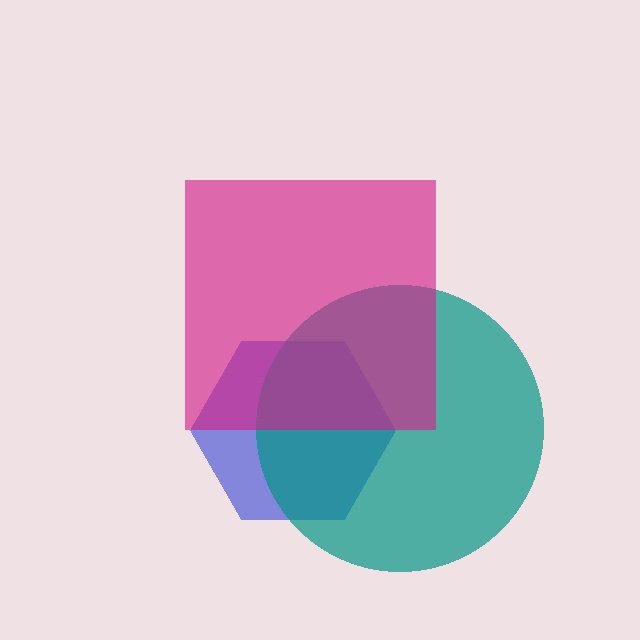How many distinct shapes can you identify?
There are 3 distinct shapes: a blue hexagon, a teal circle, a magenta square.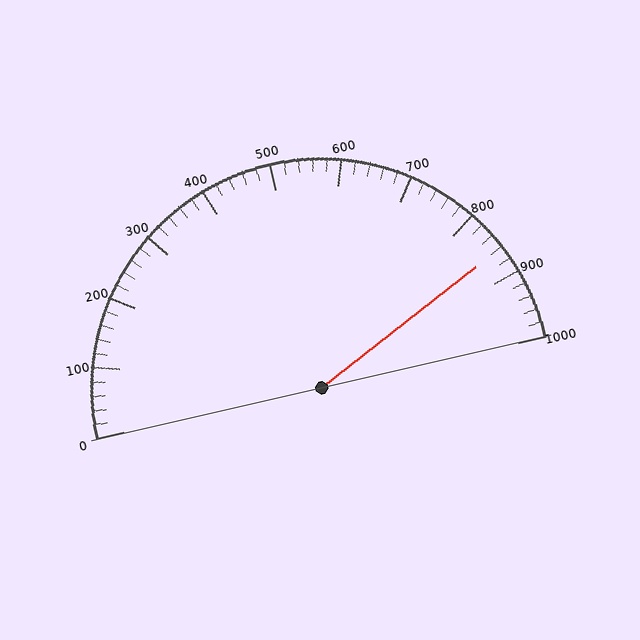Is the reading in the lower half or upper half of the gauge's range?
The reading is in the upper half of the range (0 to 1000).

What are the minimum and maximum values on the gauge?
The gauge ranges from 0 to 1000.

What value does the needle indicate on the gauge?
The needle indicates approximately 860.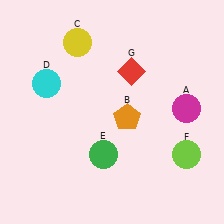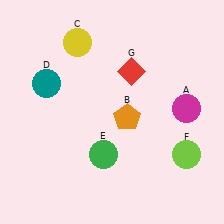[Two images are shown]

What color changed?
The circle (D) changed from cyan in Image 1 to teal in Image 2.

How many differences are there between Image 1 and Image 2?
There is 1 difference between the two images.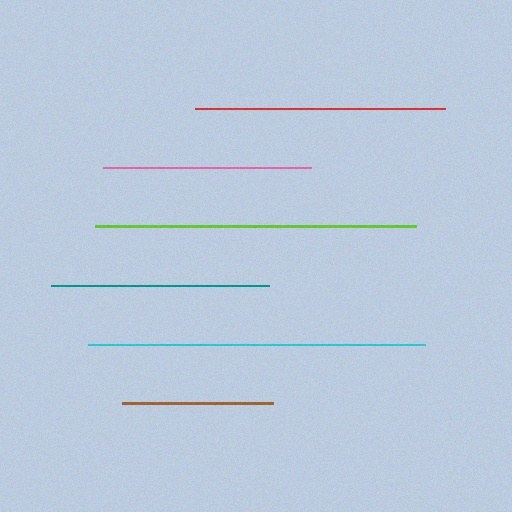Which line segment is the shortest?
The brown line is the shortest at approximately 150 pixels.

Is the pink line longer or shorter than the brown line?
The pink line is longer than the brown line.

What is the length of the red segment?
The red segment is approximately 250 pixels long.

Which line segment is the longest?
The cyan line is the longest at approximately 337 pixels.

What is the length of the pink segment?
The pink segment is approximately 208 pixels long.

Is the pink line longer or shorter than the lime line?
The lime line is longer than the pink line.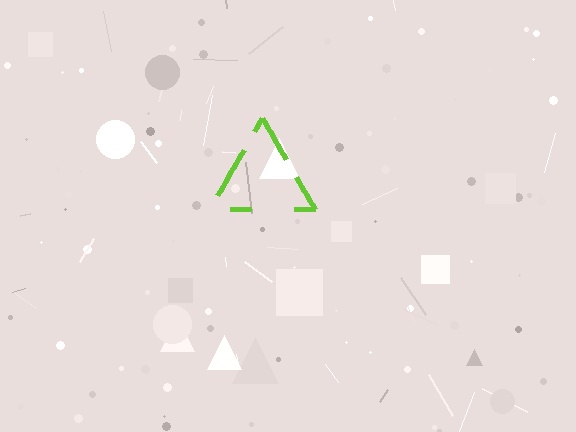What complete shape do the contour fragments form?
The contour fragments form a triangle.